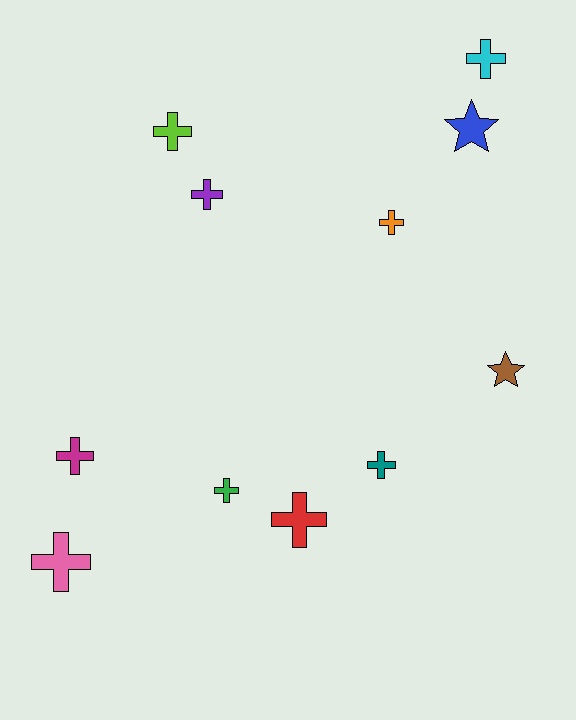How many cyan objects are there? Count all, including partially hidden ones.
There is 1 cyan object.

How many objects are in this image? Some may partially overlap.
There are 11 objects.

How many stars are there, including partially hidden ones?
There are 2 stars.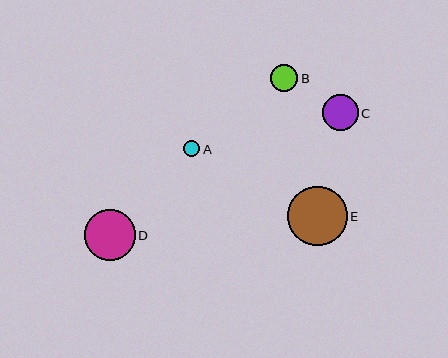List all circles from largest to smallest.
From largest to smallest: E, D, C, B, A.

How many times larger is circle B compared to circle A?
Circle B is approximately 1.7 times the size of circle A.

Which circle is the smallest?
Circle A is the smallest with a size of approximately 16 pixels.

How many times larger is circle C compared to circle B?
Circle C is approximately 1.3 times the size of circle B.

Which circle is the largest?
Circle E is the largest with a size of approximately 59 pixels.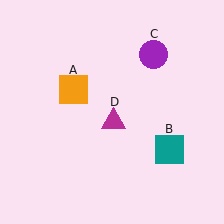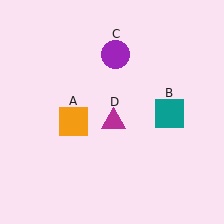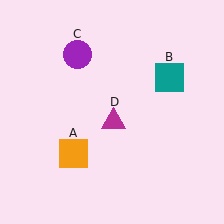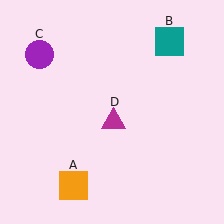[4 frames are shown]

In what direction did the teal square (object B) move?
The teal square (object B) moved up.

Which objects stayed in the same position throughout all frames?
Magenta triangle (object D) remained stationary.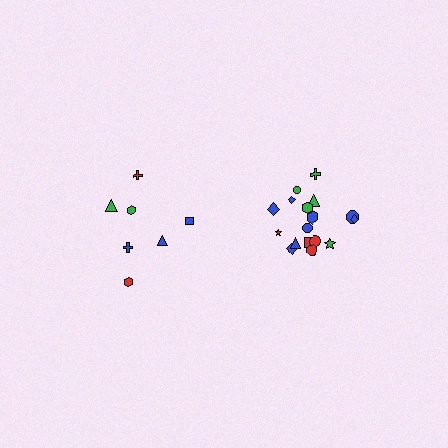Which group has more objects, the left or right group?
The right group.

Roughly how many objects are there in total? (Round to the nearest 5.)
Roughly 25 objects in total.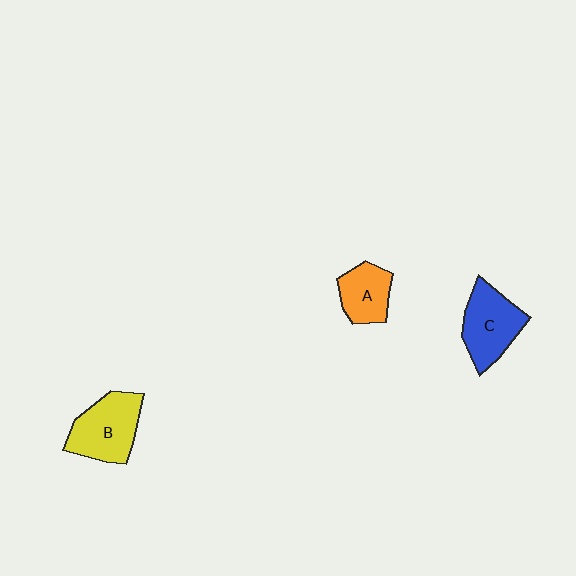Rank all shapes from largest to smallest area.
From largest to smallest: B (yellow), C (blue), A (orange).